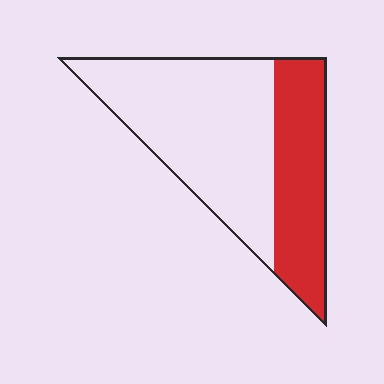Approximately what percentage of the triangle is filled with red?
Approximately 35%.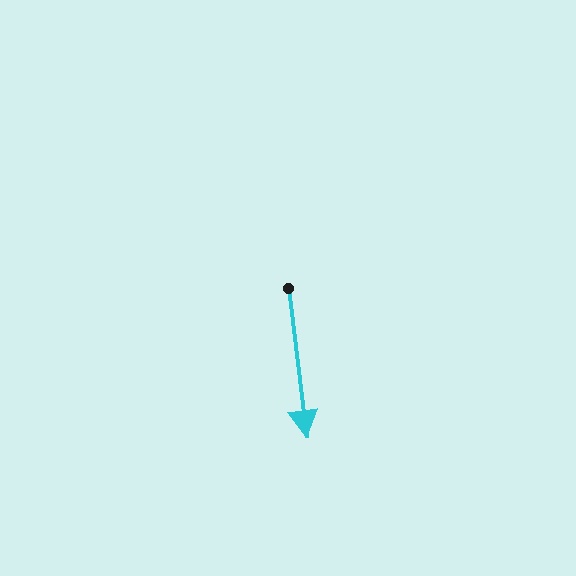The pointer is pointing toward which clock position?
Roughly 6 o'clock.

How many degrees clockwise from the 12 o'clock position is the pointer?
Approximately 173 degrees.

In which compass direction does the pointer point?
South.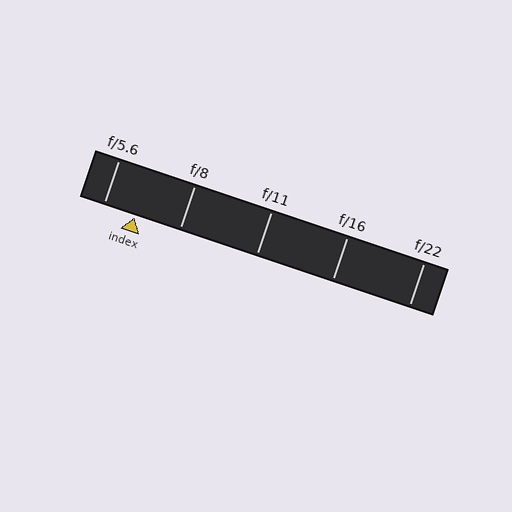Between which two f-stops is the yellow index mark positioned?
The index mark is between f/5.6 and f/8.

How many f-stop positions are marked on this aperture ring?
There are 5 f-stop positions marked.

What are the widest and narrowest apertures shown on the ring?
The widest aperture shown is f/5.6 and the narrowest is f/22.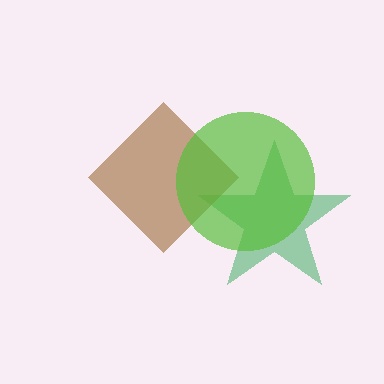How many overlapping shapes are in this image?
There are 3 overlapping shapes in the image.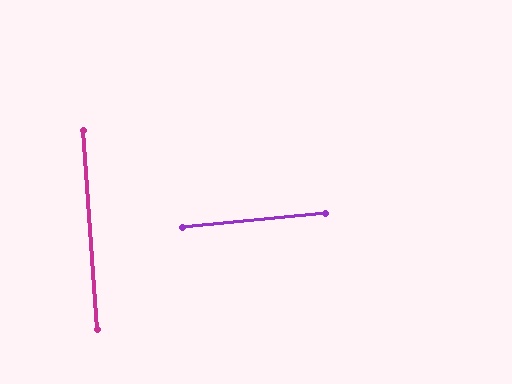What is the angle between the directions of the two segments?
Approximately 89 degrees.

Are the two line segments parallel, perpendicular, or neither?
Perpendicular — they meet at approximately 89°.